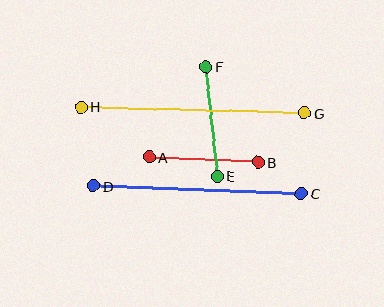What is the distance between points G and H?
The distance is approximately 223 pixels.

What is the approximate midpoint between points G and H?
The midpoint is at approximately (193, 110) pixels.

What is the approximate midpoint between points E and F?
The midpoint is at approximately (212, 122) pixels.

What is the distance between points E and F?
The distance is approximately 110 pixels.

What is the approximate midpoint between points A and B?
The midpoint is at approximately (203, 160) pixels.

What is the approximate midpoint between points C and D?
The midpoint is at approximately (197, 190) pixels.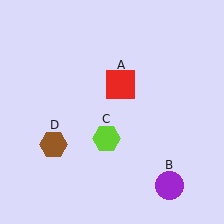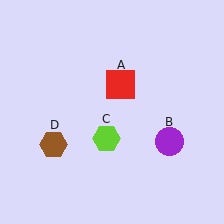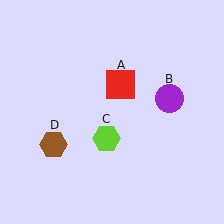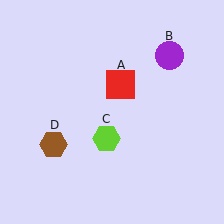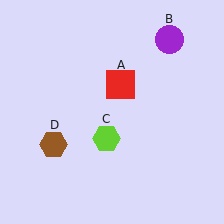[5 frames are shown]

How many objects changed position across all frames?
1 object changed position: purple circle (object B).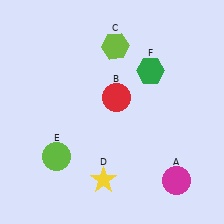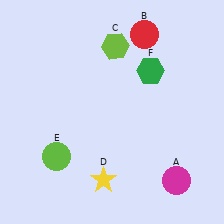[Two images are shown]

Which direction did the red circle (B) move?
The red circle (B) moved up.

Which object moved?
The red circle (B) moved up.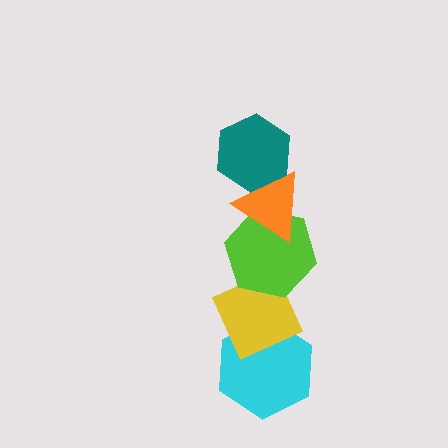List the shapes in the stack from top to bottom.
From top to bottom: the teal hexagon, the orange triangle, the lime hexagon, the yellow diamond, the cyan hexagon.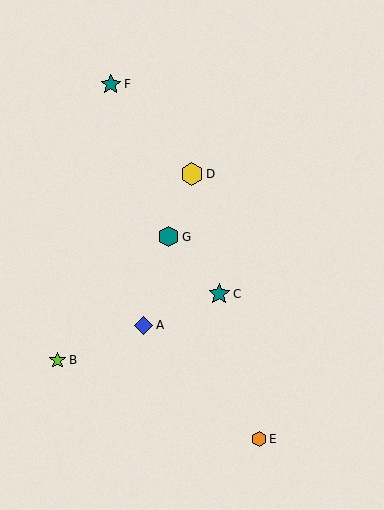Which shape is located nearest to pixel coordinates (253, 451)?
The orange hexagon (labeled E) at (259, 439) is nearest to that location.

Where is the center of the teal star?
The center of the teal star is at (219, 294).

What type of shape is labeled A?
Shape A is a blue diamond.